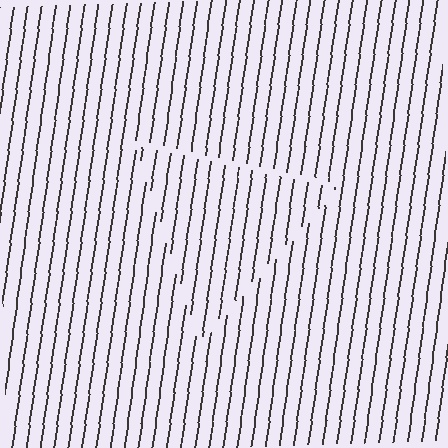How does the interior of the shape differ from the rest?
The interior of the shape contains the same grating, shifted by half a period — the contour is defined by the phase discontinuity where line-ends from the inner and outer gratings abut.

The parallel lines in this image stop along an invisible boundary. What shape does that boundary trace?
An illusory triangle. The interior of the shape contains the same grating, shifted by half a period — the contour is defined by the phase discontinuity where line-ends from the inner and outer gratings abut.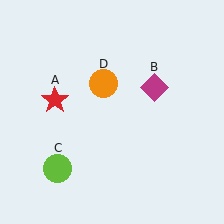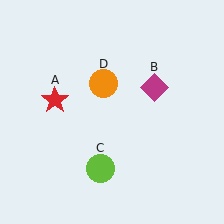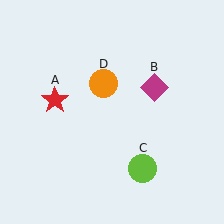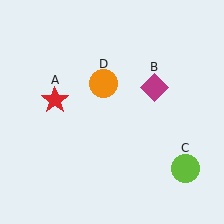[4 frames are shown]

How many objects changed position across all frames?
1 object changed position: lime circle (object C).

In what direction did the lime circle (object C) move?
The lime circle (object C) moved right.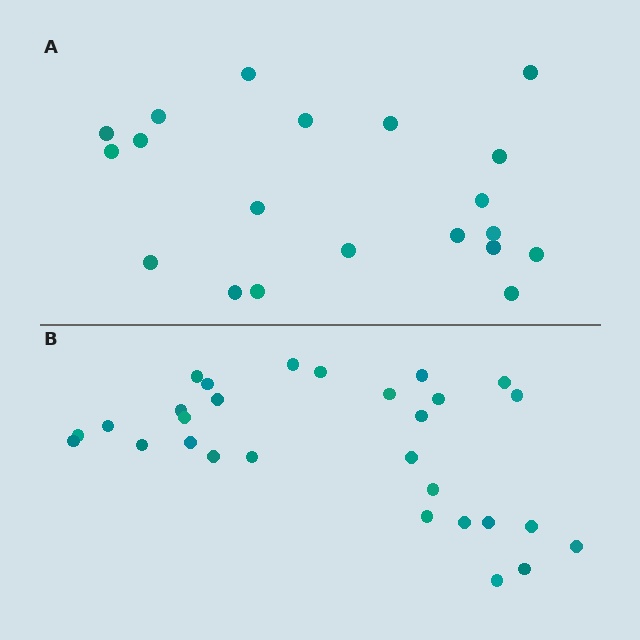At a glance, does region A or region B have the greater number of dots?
Region B (the bottom region) has more dots.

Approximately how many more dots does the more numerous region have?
Region B has roughly 8 or so more dots than region A.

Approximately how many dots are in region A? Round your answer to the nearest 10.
About 20 dots.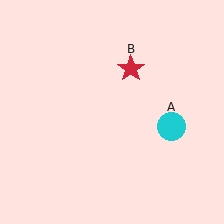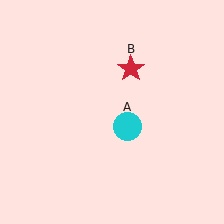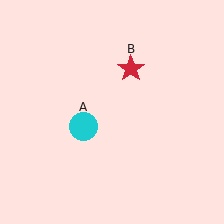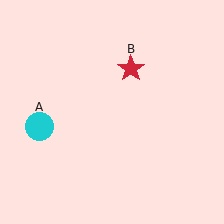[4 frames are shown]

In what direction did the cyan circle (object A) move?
The cyan circle (object A) moved left.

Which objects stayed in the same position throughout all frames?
Red star (object B) remained stationary.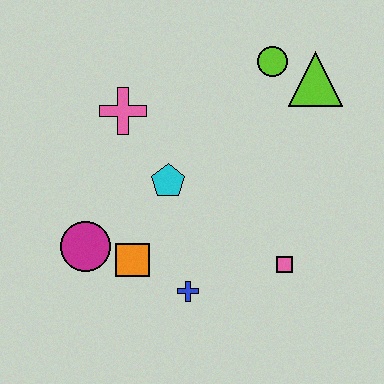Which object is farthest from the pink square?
The pink cross is farthest from the pink square.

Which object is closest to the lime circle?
The lime triangle is closest to the lime circle.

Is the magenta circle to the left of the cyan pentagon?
Yes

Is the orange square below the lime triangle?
Yes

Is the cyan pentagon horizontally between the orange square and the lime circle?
Yes